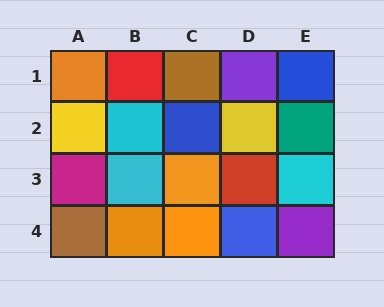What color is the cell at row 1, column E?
Blue.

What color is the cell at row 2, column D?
Yellow.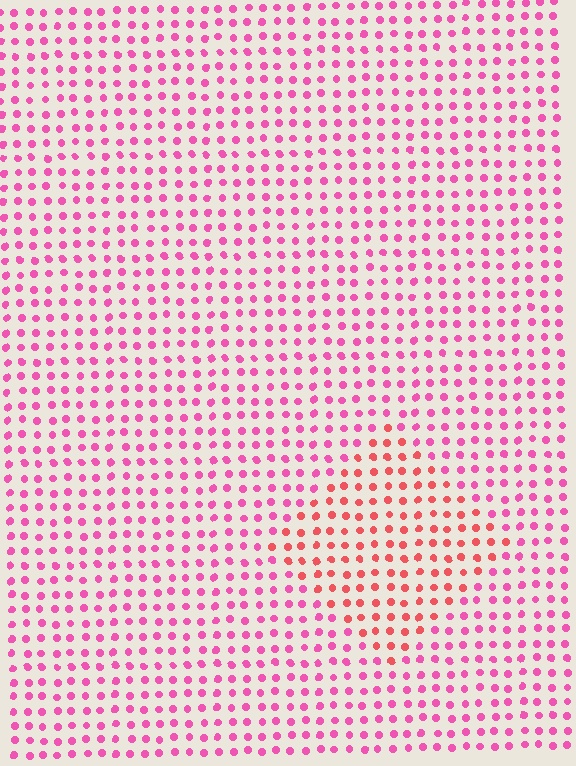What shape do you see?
I see a diamond.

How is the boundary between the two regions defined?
The boundary is defined purely by a slight shift in hue (about 33 degrees). Spacing, size, and orientation are identical on both sides.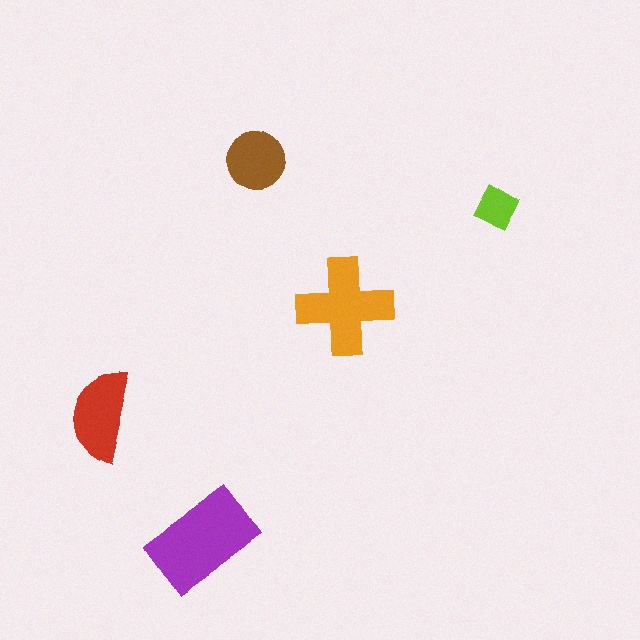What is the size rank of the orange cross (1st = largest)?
2nd.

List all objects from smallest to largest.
The lime diamond, the brown circle, the red semicircle, the orange cross, the purple rectangle.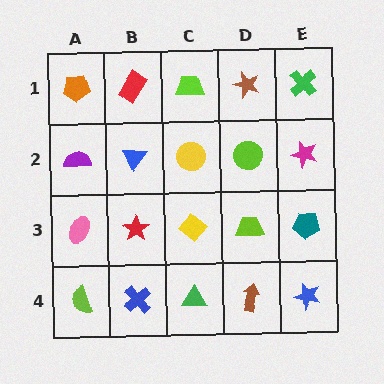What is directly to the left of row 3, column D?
A yellow diamond.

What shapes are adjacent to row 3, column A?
A purple semicircle (row 2, column A), a lime semicircle (row 4, column A), a red star (row 3, column B).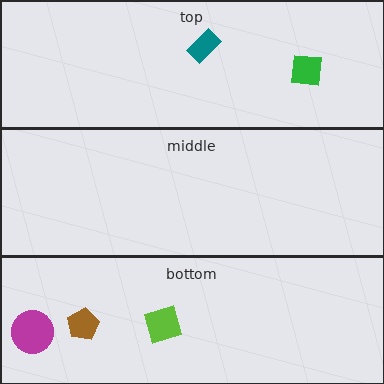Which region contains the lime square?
The bottom region.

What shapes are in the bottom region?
The lime square, the brown pentagon, the magenta circle.